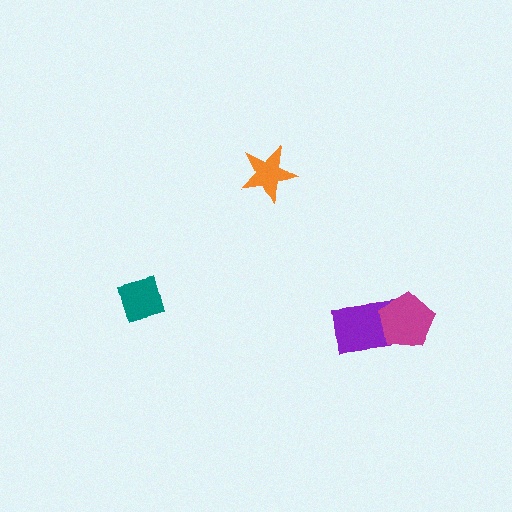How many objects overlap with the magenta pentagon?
1 object overlaps with the magenta pentagon.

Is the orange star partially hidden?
No, no other shape covers it.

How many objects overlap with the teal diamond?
0 objects overlap with the teal diamond.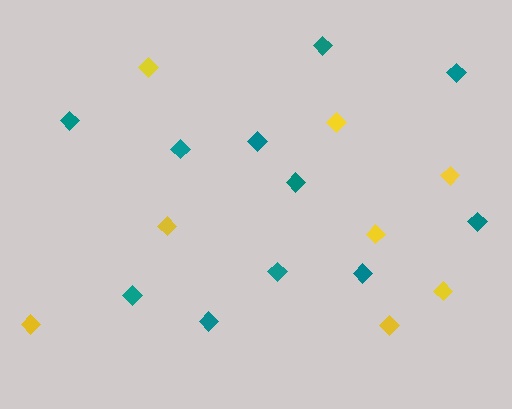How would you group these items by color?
There are 2 groups: one group of teal diamonds (11) and one group of yellow diamonds (8).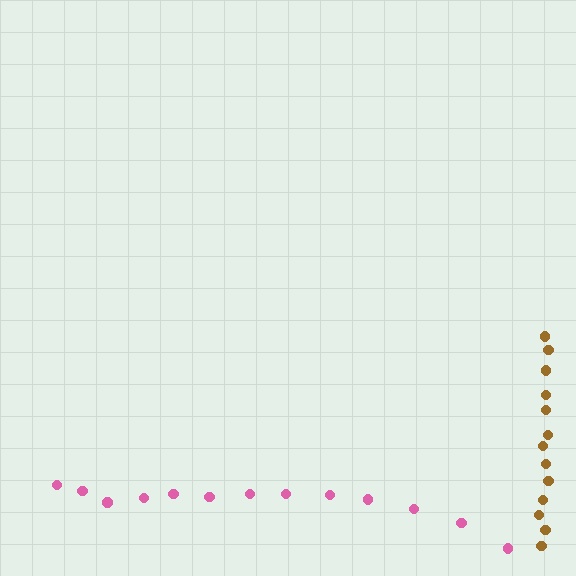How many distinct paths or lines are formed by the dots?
There are 2 distinct paths.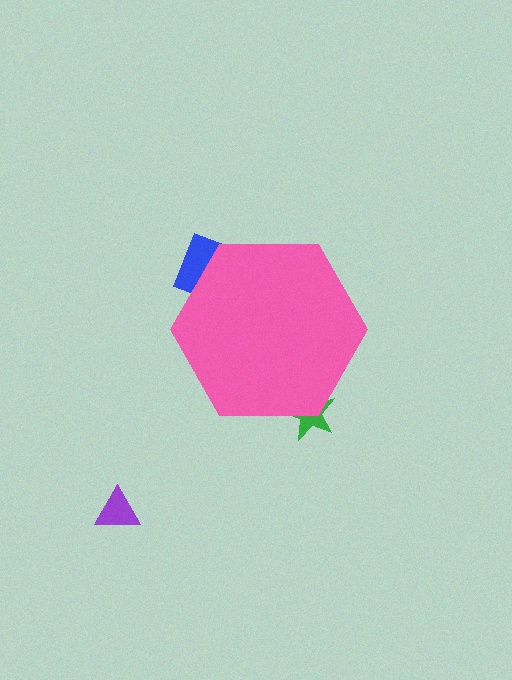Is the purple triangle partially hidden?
No, the purple triangle is fully visible.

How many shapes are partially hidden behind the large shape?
2 shapes are partially hidden.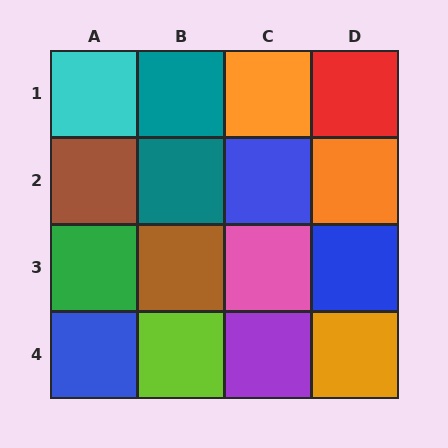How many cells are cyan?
1 cell is cyan.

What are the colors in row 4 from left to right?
Blue, lime, purple, orange.